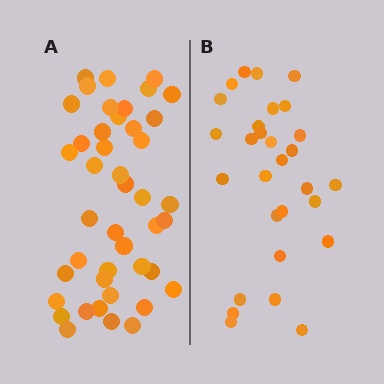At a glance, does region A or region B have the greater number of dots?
Region A (the left region) has more dots.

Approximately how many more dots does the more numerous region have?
Region A has approximately 15 more dots than region B.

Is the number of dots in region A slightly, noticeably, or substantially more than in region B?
Region A has substantially more. The ratio is roughly 1.5 to 1.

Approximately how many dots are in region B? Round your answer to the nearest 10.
About 30 dots. (The exact count is 29, which rounds to 30.)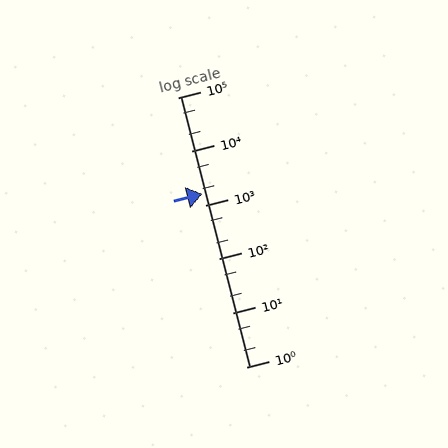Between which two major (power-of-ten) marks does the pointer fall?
The pointer is between 1000 and 10000.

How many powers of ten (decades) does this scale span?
The scale spans 5 decades, from 1 to 100000.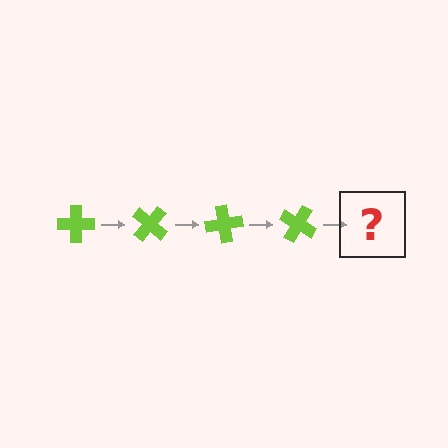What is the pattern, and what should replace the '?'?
The pattern is that the cross rotates 40 degrees each step. The '?' should be a lime cross rotated 160 degrees.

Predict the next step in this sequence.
The next step is a lime cross rotated 160 degrees.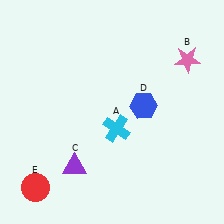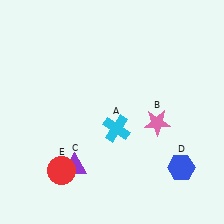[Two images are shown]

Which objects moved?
The objects that moved are: the pink star (B), the blue hexagon (D), the red circle (E).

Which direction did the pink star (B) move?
The pink star (B) moved down.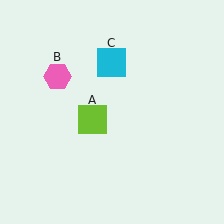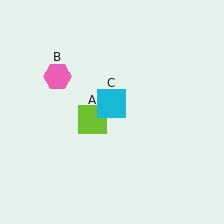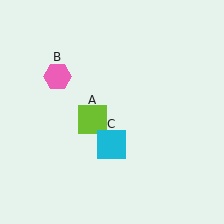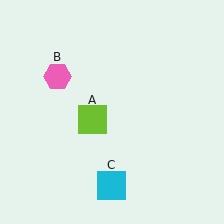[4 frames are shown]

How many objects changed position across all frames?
1 object changed position: cyan square (object C).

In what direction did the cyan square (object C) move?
The cyan square (object C) moved down.